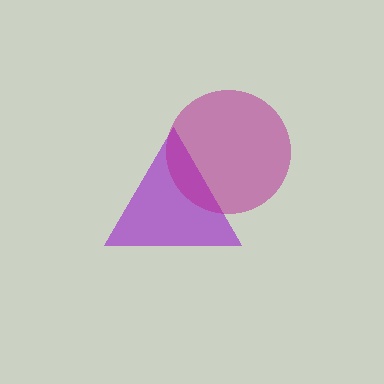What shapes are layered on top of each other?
The layered shapes are: a purple triangle, a magenta circle.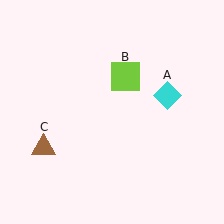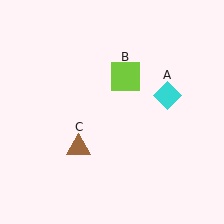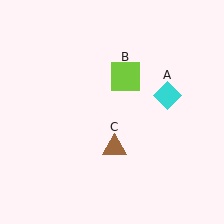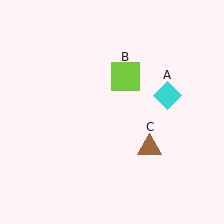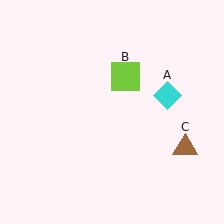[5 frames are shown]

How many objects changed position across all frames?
1 object changed position: brown triangle (object C).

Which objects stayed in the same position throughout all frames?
Cyan diamond (object A) and lime square (object B) remained stationary.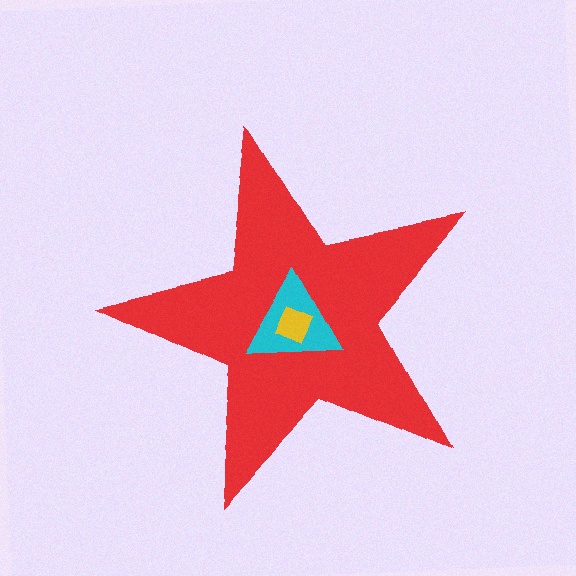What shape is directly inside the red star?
The cyan triangle.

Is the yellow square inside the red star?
Yes.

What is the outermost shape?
The red star.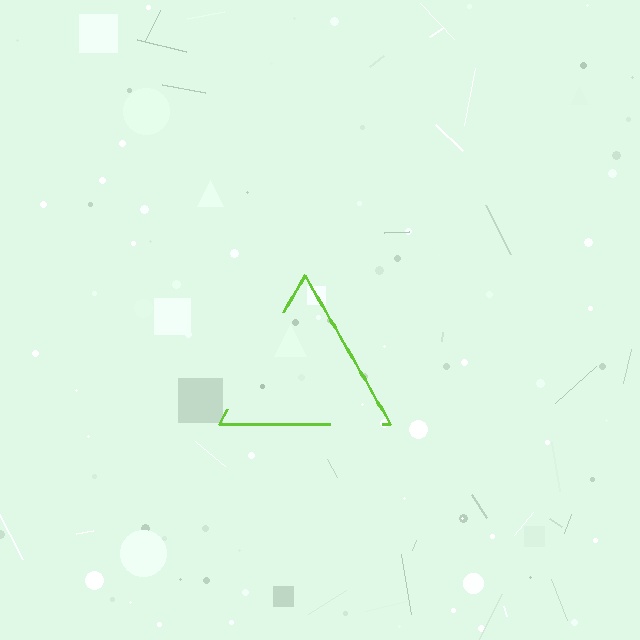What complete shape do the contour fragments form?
The contour fragments form a triangle.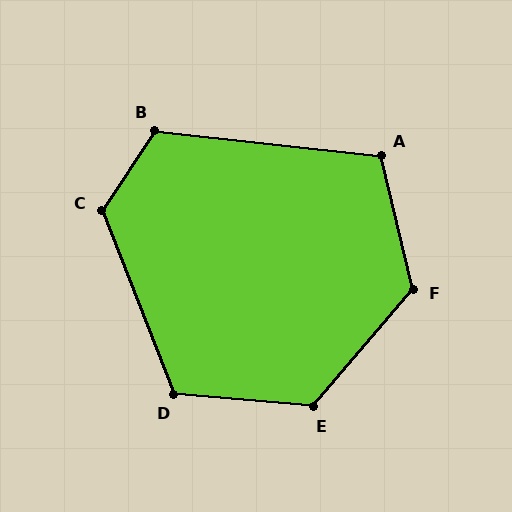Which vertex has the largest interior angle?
F, at approximately 126 degrees.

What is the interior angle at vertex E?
Approximately 126 degrees (obtuse).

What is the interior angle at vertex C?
Approximately 125 degrees (obtuse).